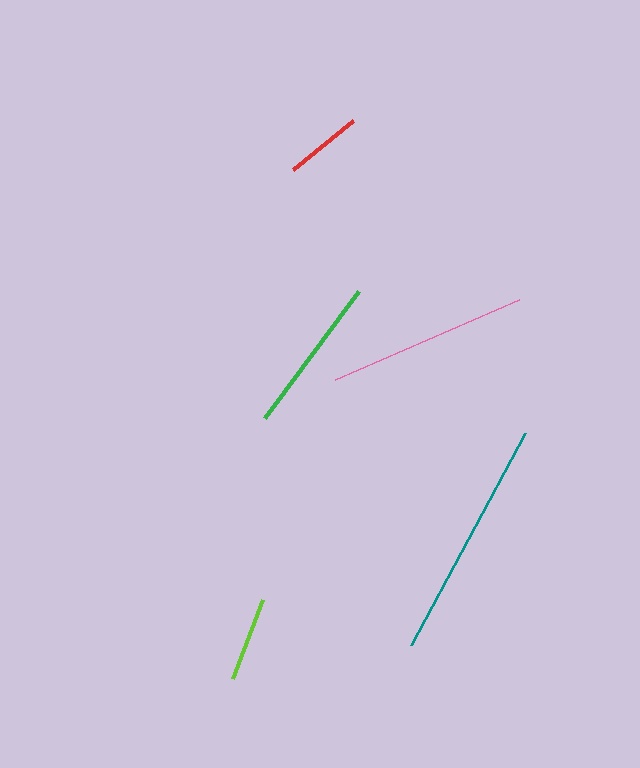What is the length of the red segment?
The red segment is approximately 77 pixels long.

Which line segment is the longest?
The teal line is the longest at approximately 240 pixels.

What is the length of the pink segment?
The pink segment is approximately 200 pixels long.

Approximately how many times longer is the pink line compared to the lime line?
The pink line is approximately 2.4 times the length of the lime line.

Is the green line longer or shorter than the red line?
The green line is longer than the red line.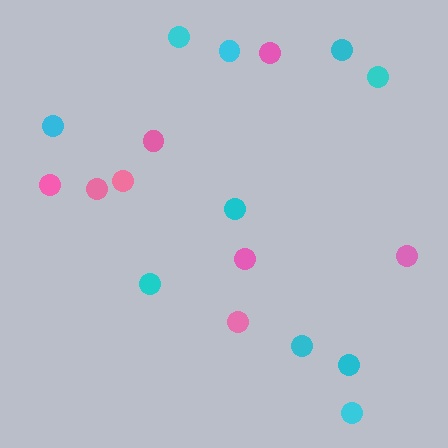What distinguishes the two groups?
There are 2 groups: one group of pink circles (8) and one group of cyan circles (10).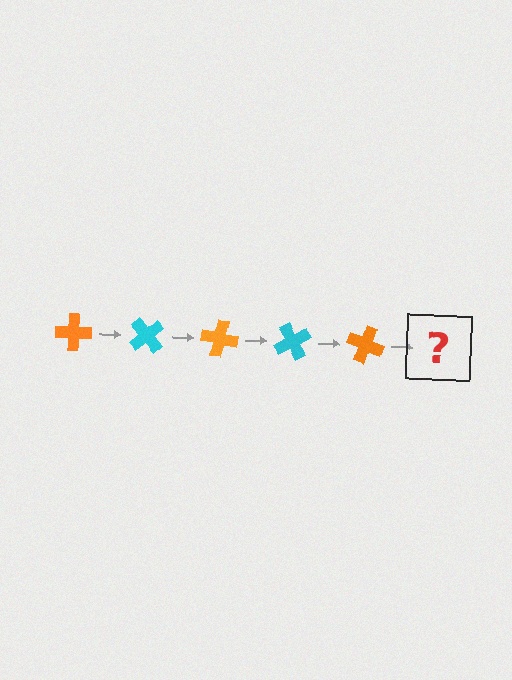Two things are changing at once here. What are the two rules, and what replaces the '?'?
The two rules are that it rotates 50 degrees each step and the color cycles through orange and cyan. The '?' should be a cyan cross, rotated 250 degrees from the start.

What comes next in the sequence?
The next element should be a cyan cross, rotated 250 degrees from the start.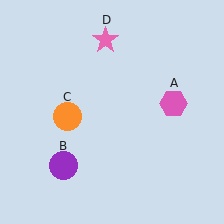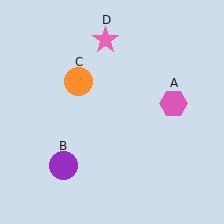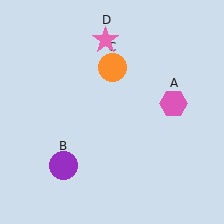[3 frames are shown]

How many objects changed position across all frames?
1 object changed position: orange circle (object C).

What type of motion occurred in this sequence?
The orange circle (object C) rotated clockwise around the center of the scene.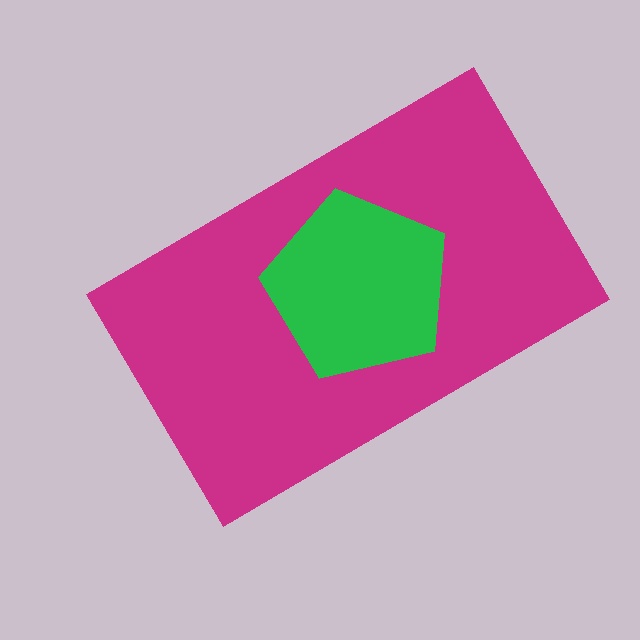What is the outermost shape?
The magenta rectangle.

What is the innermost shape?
The green pentagon.